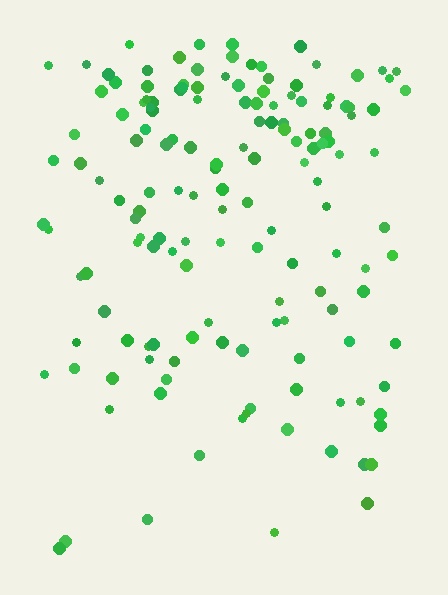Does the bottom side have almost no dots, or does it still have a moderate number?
Still a moderate number, just noticeably fewer than the top.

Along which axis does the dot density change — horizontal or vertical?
Vertical.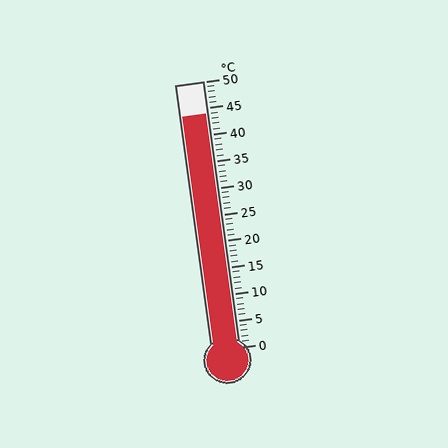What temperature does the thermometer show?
The thermometer shows approximately 44°C.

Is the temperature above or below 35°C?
The temperature is above 35°C.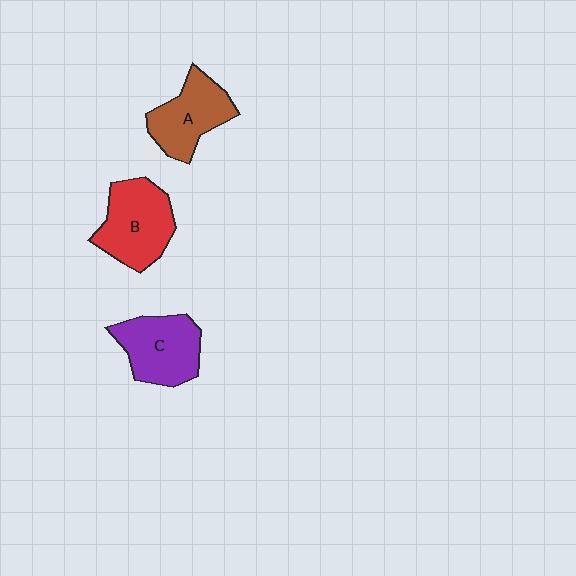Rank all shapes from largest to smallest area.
From largest to smallest: B (red), C (purple), A (brown).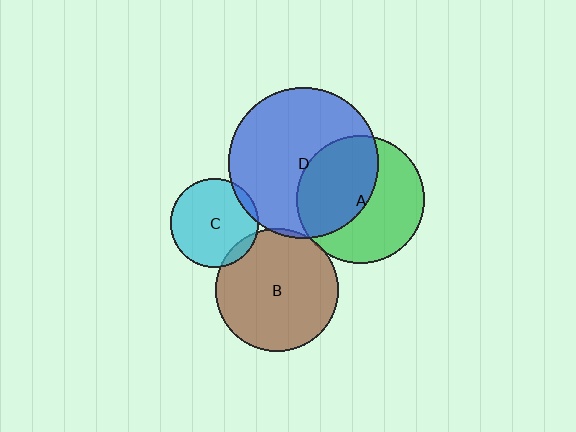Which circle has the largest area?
Circle D (blue).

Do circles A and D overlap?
Yes.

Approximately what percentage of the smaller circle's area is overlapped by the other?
Approximately 50%.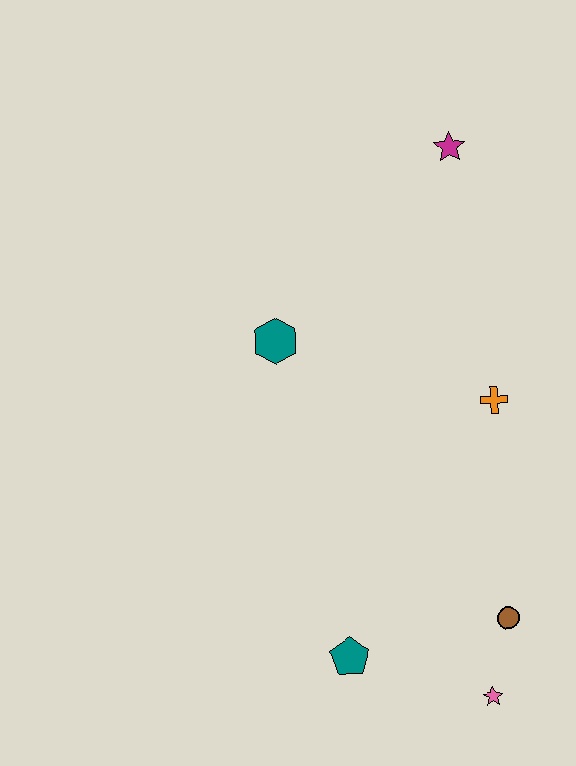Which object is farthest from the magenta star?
The pink star is farthest from the magenta star.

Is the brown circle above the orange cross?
No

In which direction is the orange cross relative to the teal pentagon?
The orange cross is above the teal pentagon.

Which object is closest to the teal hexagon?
The orange cross is closest to the teal hexagon.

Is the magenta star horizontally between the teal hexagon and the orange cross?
Yes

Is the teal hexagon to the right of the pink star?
No